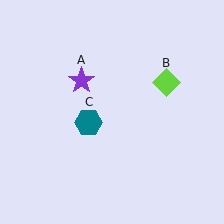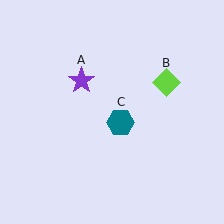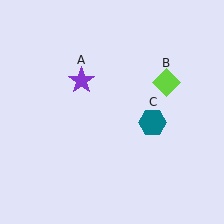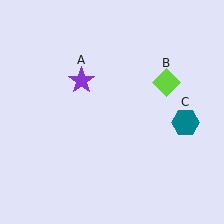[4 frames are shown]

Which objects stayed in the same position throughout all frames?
Purple star (object A) and lime diamond (object B) remained stationary.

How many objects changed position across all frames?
1 object changed position: teal hexagon (object C).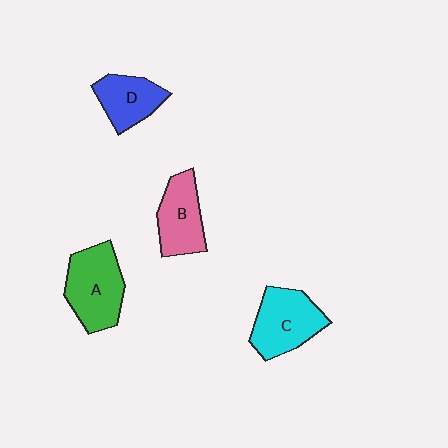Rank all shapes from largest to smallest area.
From largest to smallest: A (green), C (cyan), B (pink), D (blue).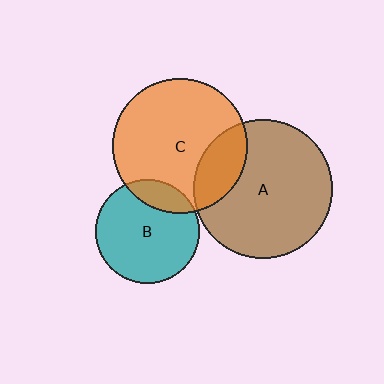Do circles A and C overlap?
Yes.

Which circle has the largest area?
Circle A (brown).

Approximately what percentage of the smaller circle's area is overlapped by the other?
Approximately 20%.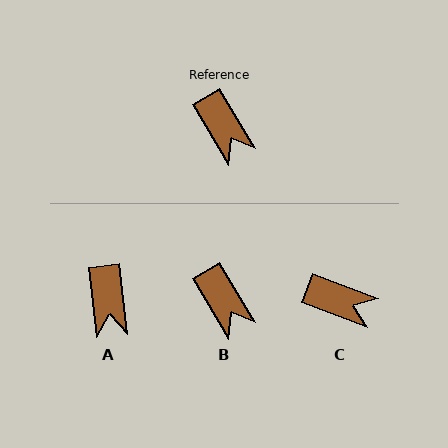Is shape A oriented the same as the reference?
No, it is off by about 25 degrees.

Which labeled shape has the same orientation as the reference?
B.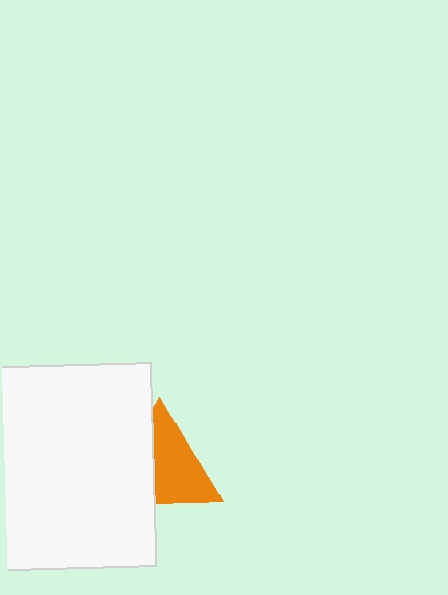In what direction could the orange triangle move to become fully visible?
The orange triangle could move right. That would shift it out from behind the white square entirely.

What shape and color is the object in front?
The object in front is a white square.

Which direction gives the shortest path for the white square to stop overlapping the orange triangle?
Moving left gives the shortest separation.